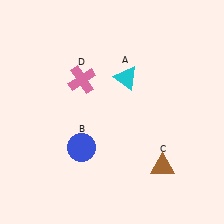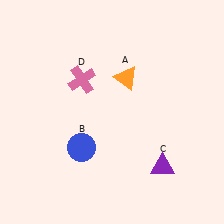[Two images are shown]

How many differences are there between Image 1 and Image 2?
There are 2 differences between the two images.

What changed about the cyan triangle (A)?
In Image 1, A is cyan. In Image 2, it changed to orange.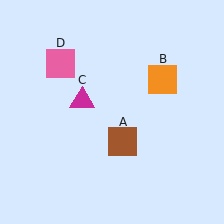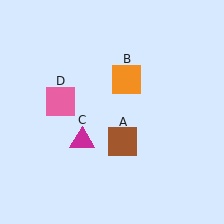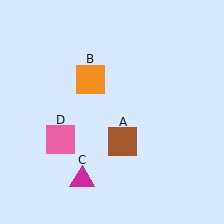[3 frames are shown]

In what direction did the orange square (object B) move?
The orange square (object B) moved left.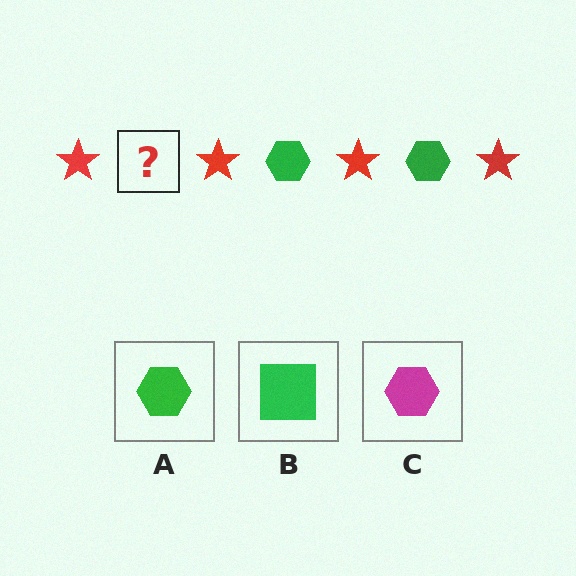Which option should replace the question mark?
Option A.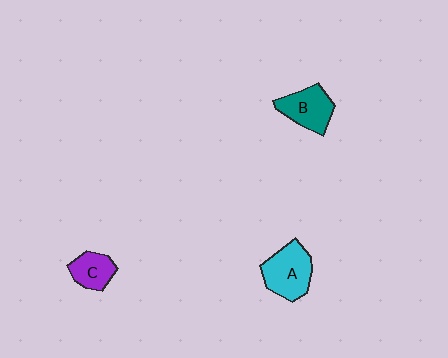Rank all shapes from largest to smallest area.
From largest to smallest: A (cyan), B (teal), C (purple).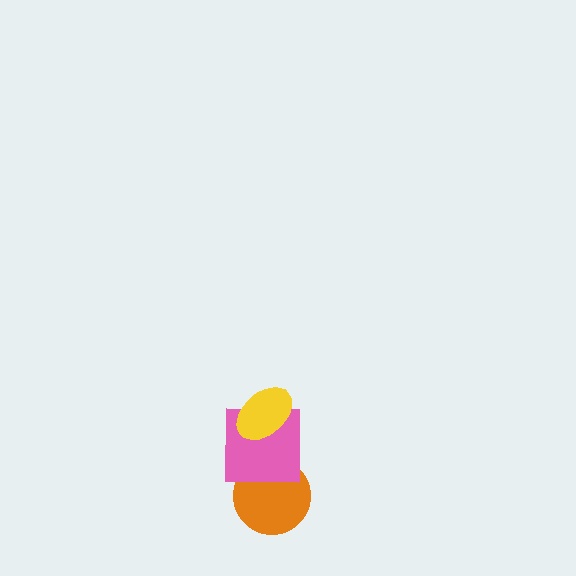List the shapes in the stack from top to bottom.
From top to bottom: the yellow ellipse, the pink square, the orange circle.